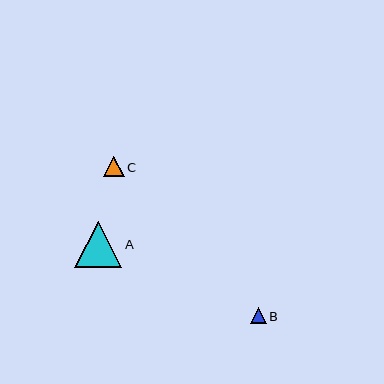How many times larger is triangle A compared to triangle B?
Triangle A is approximately 2.9 times the size of triangle B.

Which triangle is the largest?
Triangle A is the largest with a size of approximately 47 pixels.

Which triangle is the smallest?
Triangle B is the smallest with a size of approximately 16 pixels.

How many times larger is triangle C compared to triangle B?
Triangle C is approximately 1.3 times the size of triangle B.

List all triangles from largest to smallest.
From largest to smallest: A, C, B.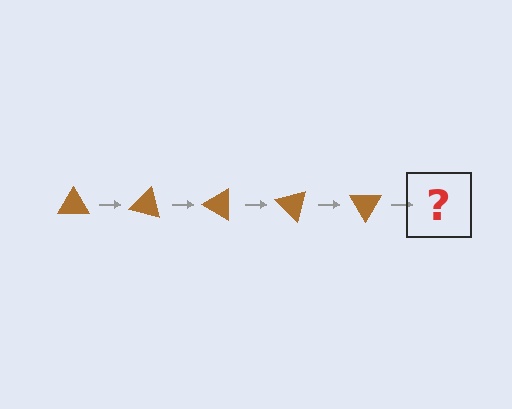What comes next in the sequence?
The next element should be a brown triangle rotated 75 degrees.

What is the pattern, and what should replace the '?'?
The pattern is that the triangle rotates 15 degrees each step. The '?' should be a brown triangle rotated 75 degrees.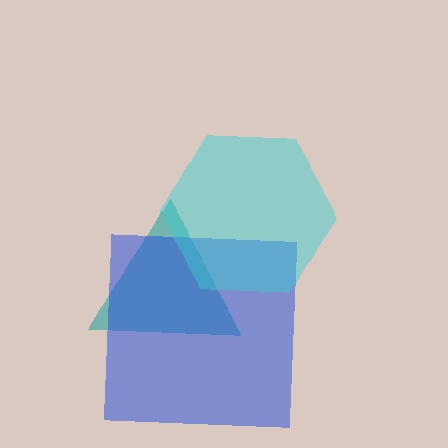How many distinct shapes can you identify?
There are 3 distinct shapes: a teal triangle, a blue square, a cyan hexagon.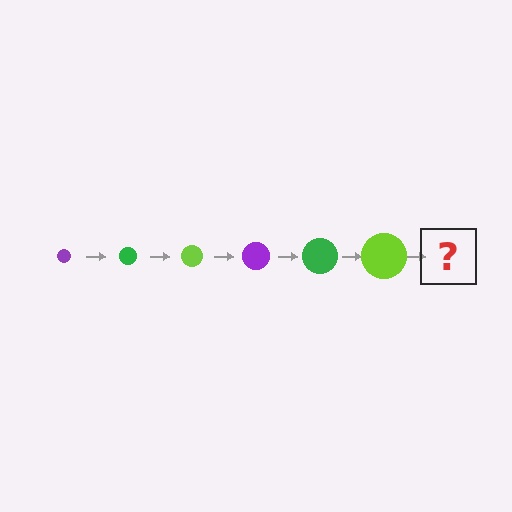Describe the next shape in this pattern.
It should be a purple circle, larger than the previous one.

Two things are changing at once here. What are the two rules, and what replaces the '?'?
The two rules are that the circle grows larger each step and the color cycles through purple, green, and lime. The '?' should be a purple circle, larger than the previous one.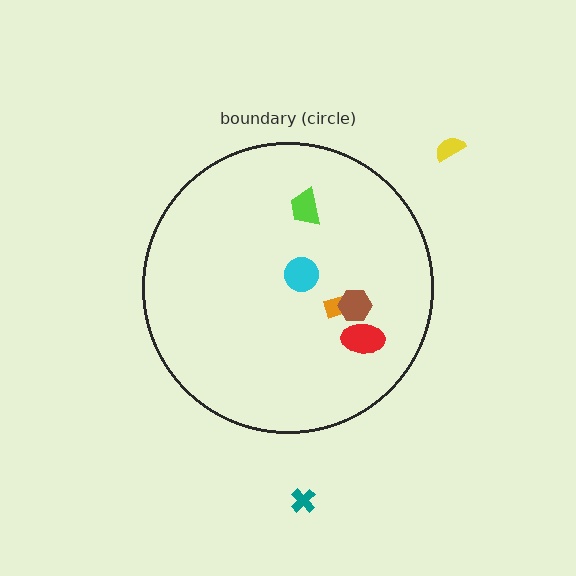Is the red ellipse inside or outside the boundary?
Inside.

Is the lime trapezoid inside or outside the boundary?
Inside.